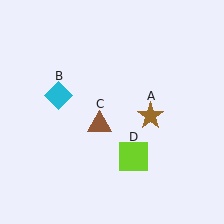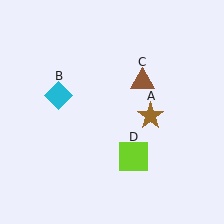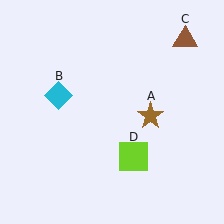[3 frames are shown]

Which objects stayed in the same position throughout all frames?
Brown star (object A) and cyan diamond (object B) and lime square (object D) remained stationary.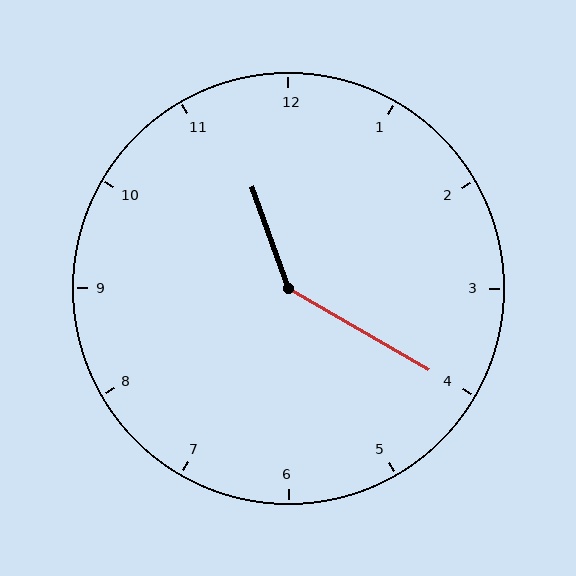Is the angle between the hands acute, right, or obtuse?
It is obtuse.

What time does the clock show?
11:20.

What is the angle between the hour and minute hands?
Approximately 140 degrees.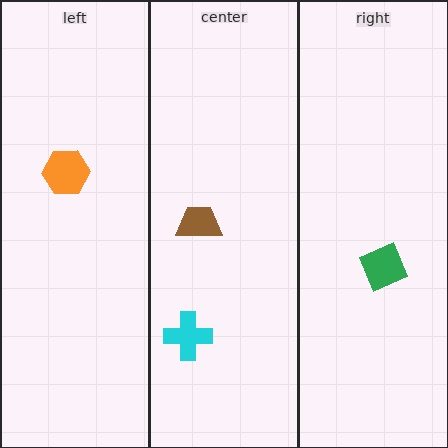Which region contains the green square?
The right region.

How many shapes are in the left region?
1.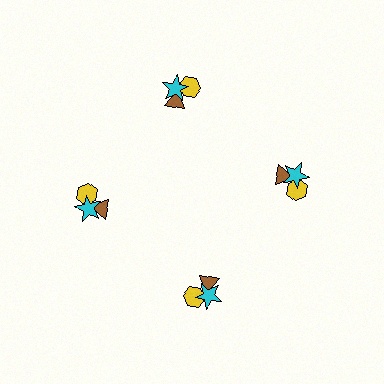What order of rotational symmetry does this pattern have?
This pattern has 4-fold rotational symmetry.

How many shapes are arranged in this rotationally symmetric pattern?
There are 12 shapes, arranged in 4 groups of 3.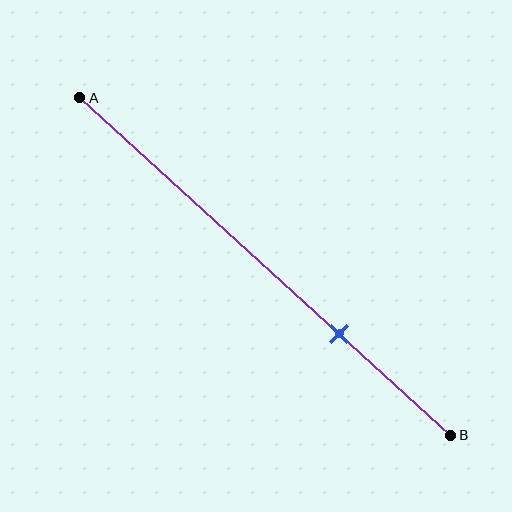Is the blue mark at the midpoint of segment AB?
No, the mark is at about 70% from A, not at the 50% midpoint.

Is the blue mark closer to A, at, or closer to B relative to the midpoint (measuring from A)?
The blue mark is closer to point B than the midpoint of segment AB.